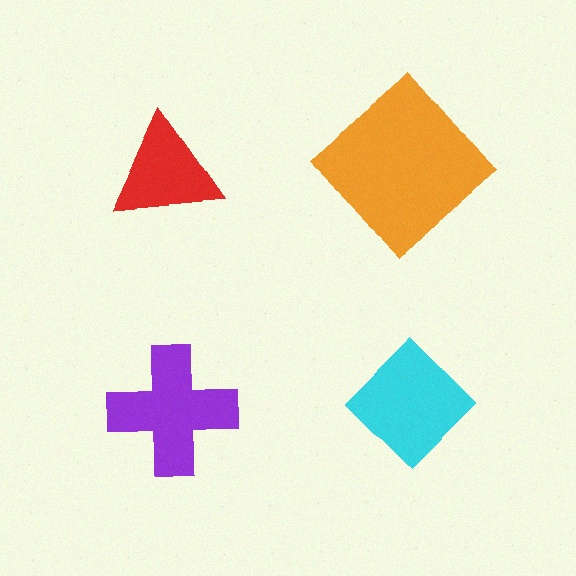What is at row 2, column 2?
A cyan diamond.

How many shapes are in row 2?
2 shapes.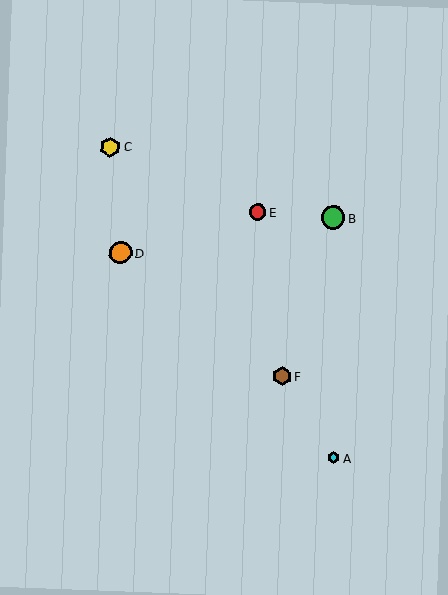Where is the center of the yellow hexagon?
The center of the yellow hexagon is at (110, 147).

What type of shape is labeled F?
Shape F is a brown hexagon.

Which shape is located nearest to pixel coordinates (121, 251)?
The orange circle (labeled D) at (121, 253) is nearest to that location.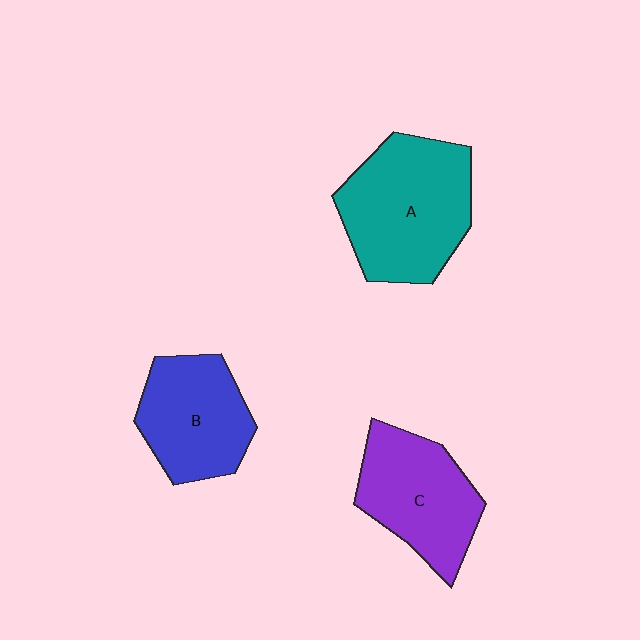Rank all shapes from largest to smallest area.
From largest to smallest: A (teal), C (purple), B (blue).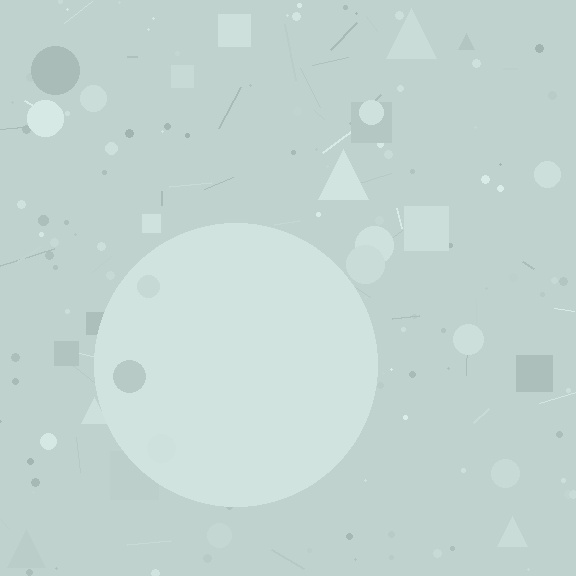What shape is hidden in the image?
A circle is hidden in the image.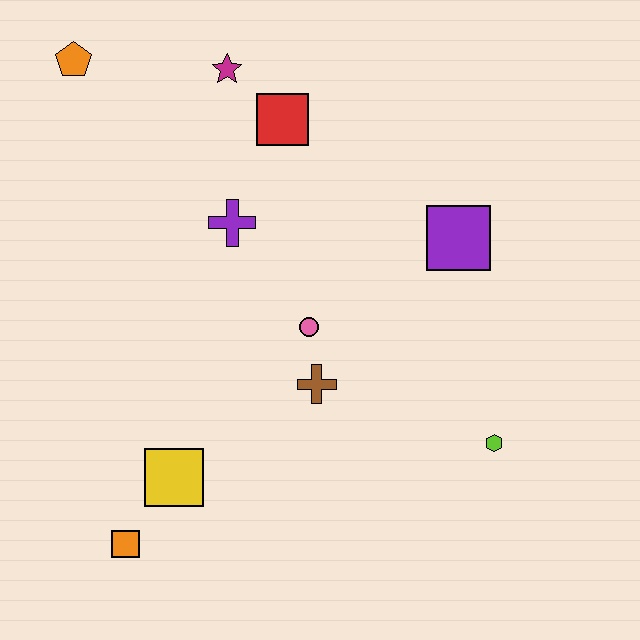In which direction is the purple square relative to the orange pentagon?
The purple square is to the right of the orange pentagon.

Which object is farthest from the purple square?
The orange square is farthest from the purple square.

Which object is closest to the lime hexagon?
The brown cross is closest to the lime hexagon.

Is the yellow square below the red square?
Yes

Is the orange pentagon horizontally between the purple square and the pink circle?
No